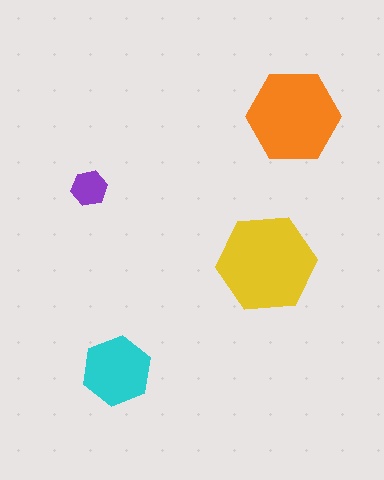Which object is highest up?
The orange hexagon is topmost.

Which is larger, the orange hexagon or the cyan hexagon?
The orange one.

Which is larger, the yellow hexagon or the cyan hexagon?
The yellow one.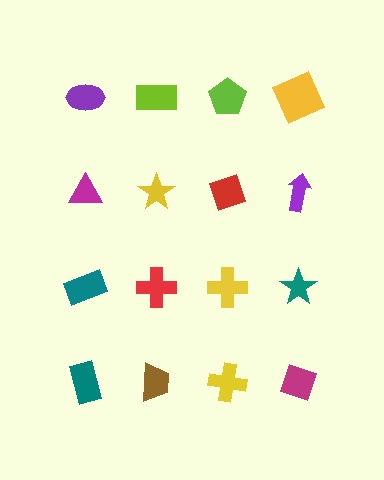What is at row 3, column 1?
A teal rectangle.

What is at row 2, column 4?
A purple arrow.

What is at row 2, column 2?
A yellow star.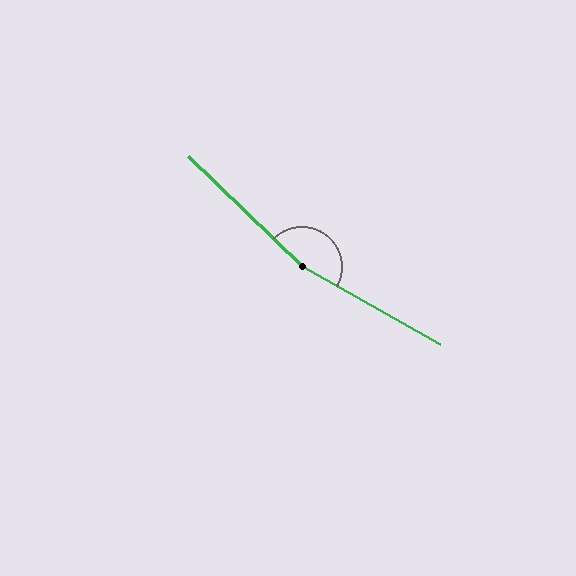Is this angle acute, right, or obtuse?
It is obtuse.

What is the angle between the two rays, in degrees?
Approximately 165 degrees.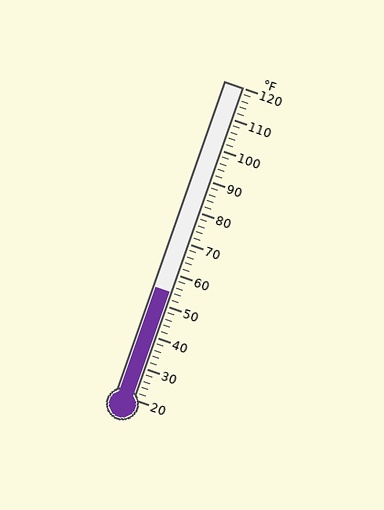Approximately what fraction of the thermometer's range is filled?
The thermometer is filled to approximately 35% of its range.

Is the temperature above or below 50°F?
The temperature is above 50°F.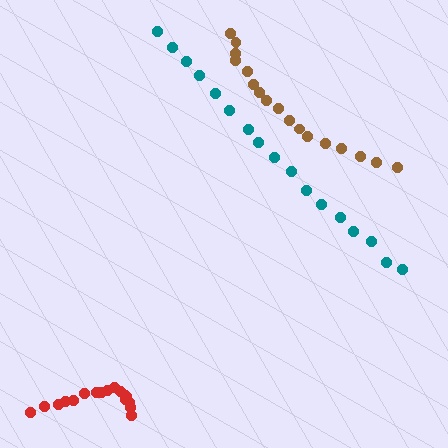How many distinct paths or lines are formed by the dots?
There are 3 distinct paths.